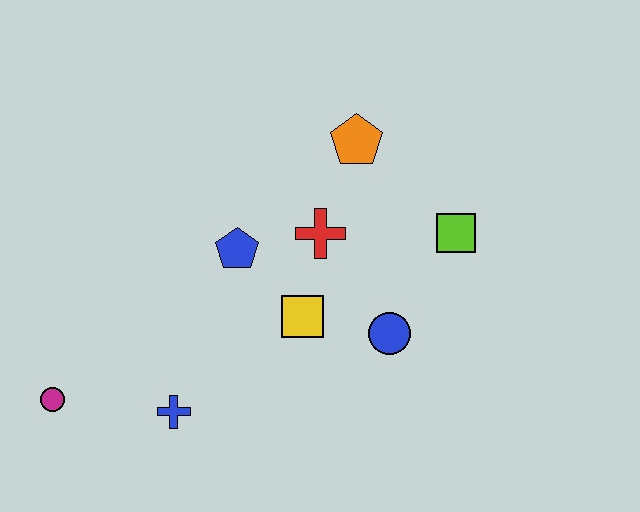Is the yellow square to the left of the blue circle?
Yes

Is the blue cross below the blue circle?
Yes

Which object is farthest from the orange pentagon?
The magenta circle is farthest from the orange pentagon.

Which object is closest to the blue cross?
The magenta circle is closest to the blue cross.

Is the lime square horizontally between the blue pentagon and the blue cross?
No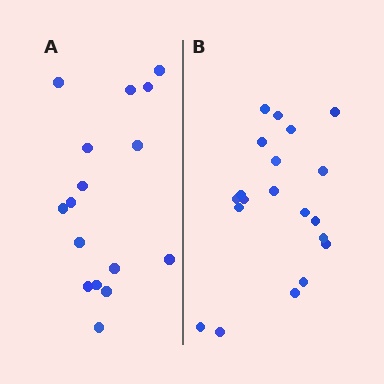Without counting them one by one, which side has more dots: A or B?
Region B (the right region) has more dots.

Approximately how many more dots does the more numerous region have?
Region B has about 4 more dots than region A.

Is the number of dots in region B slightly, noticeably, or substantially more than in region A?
Region B has noticeably more, but not dramatically so. The ratio is roughly 1.2 to 1.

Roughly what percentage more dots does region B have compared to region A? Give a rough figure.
About 25% more.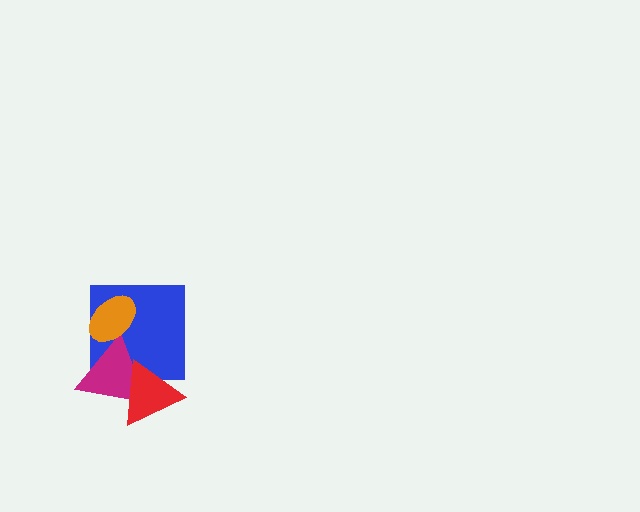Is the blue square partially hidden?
Yes, it is partially covered by another shape.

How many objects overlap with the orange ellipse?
2 objects overlap with the orange ellipse.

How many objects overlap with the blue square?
3 objects overlap with the blue square.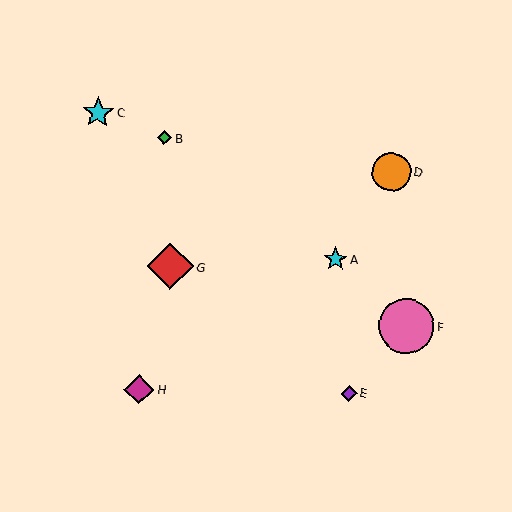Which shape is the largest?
The pink circle (labeled F) is the largest.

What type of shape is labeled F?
Shape F is a pink circle.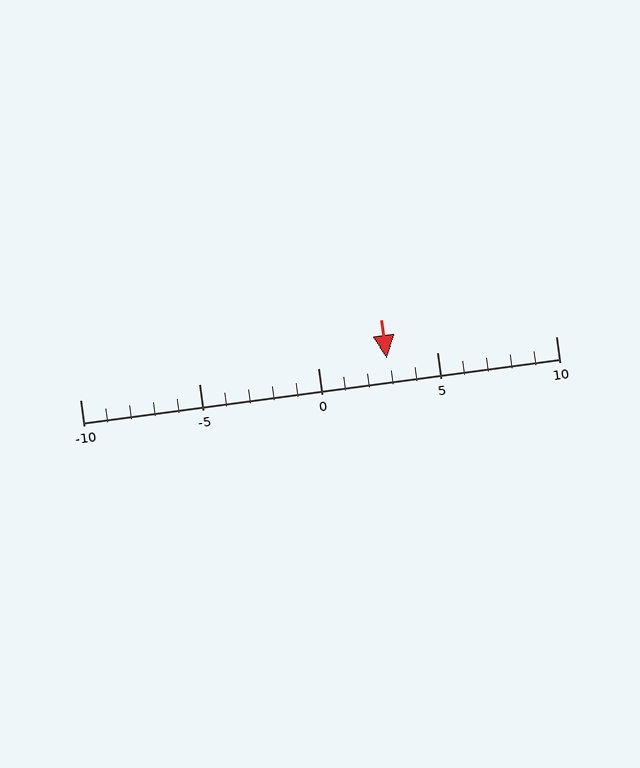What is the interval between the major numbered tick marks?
The major tick marks are spaced 5 units apart.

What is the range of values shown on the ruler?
The ruler shows values from -10 to 10.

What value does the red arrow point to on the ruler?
The red arrow points to approximately 3.